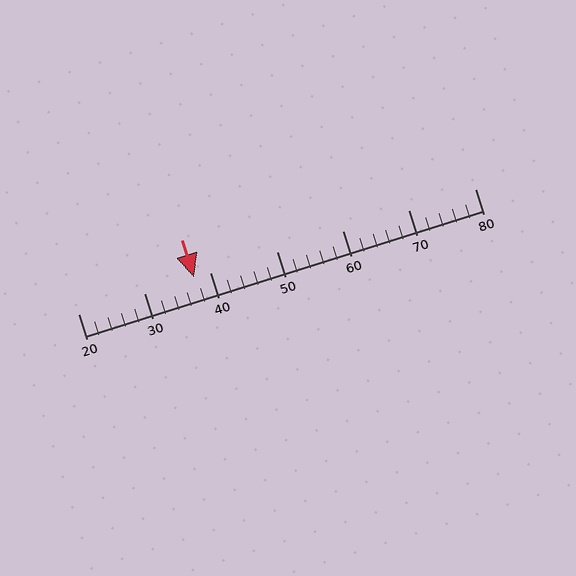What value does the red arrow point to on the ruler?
The red arrow points to approximately 38.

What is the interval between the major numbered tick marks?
The major tick marks are spaced 10 units apart.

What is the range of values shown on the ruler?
The ruler shows values from 20 to 80.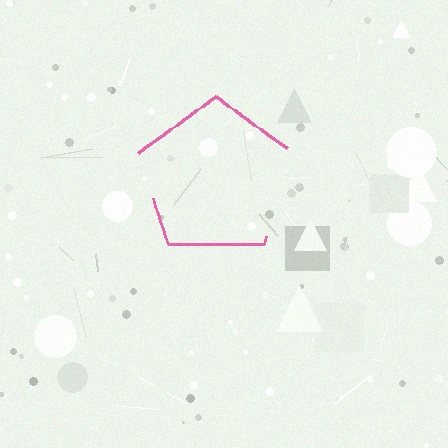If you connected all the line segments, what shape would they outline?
They would outline a pentagon.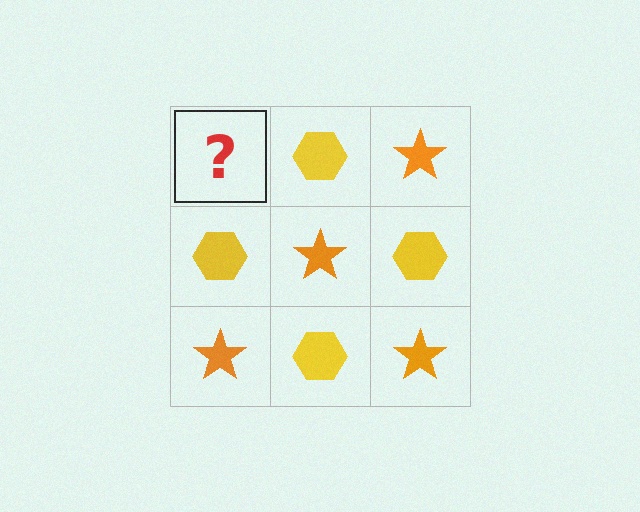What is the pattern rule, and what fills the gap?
The rule is that it alternates orange star and yellow hexagon in a checkerboard pattern. The gap should be filled with an orange star.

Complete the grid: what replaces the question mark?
The question mark should be replaced with an orange star.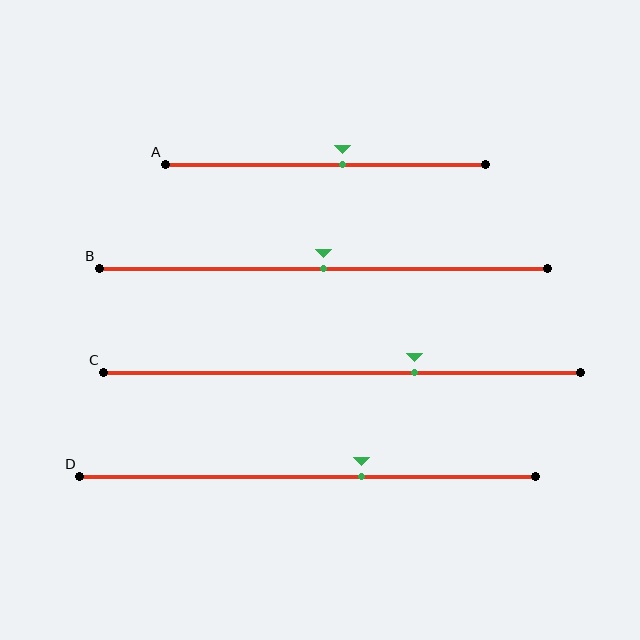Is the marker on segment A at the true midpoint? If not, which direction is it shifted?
No, the marker on segment A is shifted to the right by about 5% of the segment length.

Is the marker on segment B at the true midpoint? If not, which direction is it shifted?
Yes, the marker on segment B is at the true midpoint.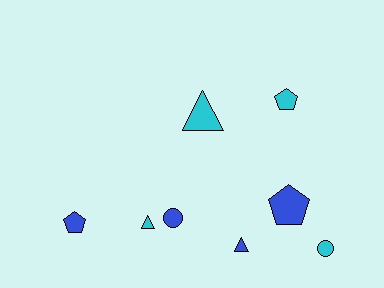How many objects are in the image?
There are 8 objects.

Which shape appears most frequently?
Pentagon, with 3 objects.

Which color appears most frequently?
Cyan, with 4 objects.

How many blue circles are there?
There is 1 blue circle.